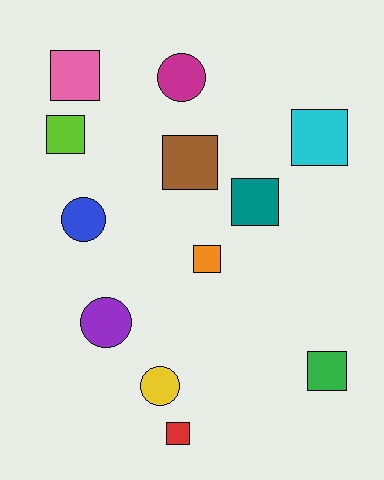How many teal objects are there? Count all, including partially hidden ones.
There is 1 teal object.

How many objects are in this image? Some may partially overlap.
There are 12 objects.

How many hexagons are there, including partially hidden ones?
There are no hexagons.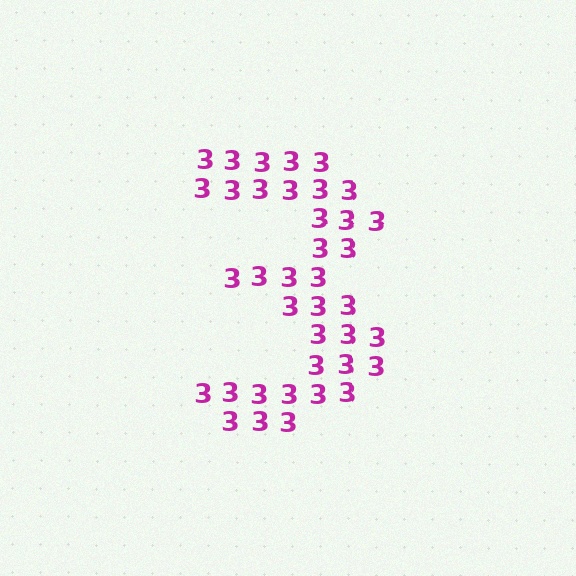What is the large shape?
The large shape is the digit 3.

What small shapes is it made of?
It is made of small digit 3's.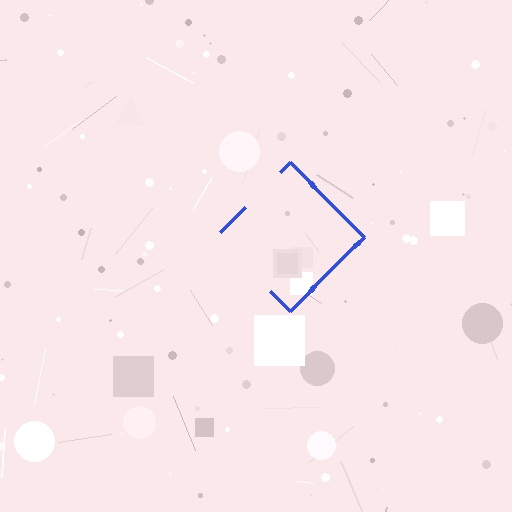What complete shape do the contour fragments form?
The contour fragments form a diamond.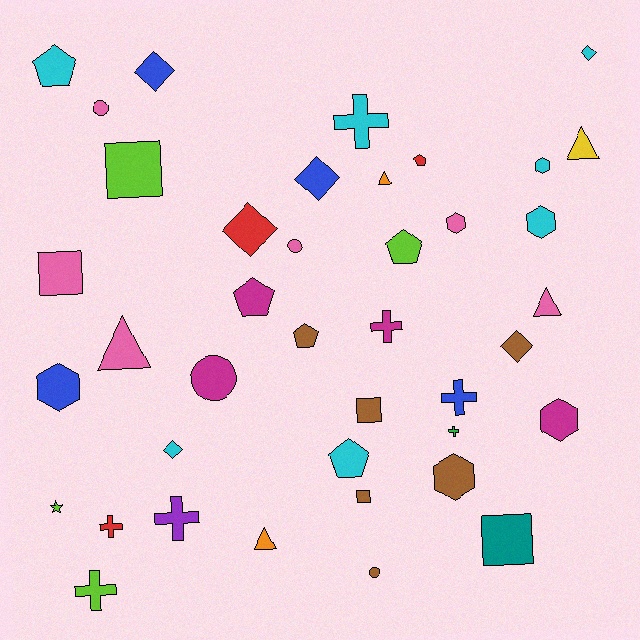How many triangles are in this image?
There are 5 triangles.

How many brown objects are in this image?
There are 6 brown objects.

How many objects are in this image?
There are 40 objects.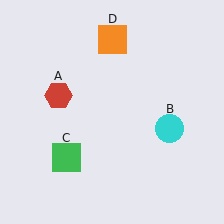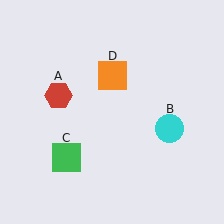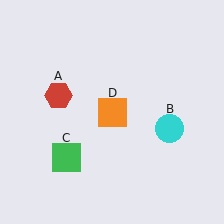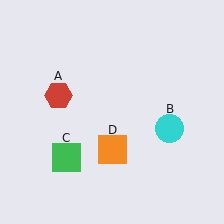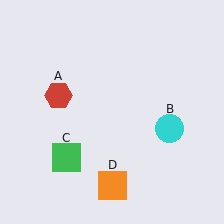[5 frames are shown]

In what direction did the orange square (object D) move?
The orange square (object D) moved down.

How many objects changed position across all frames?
1 object changed position: orange square (object D).